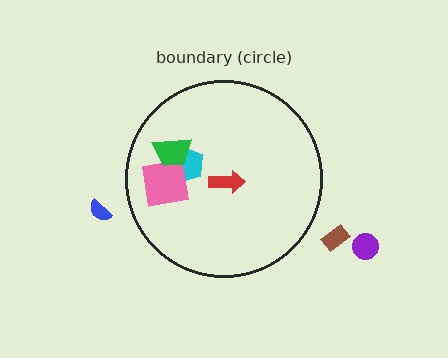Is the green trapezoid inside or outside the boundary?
Inside.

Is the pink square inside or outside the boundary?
Inside.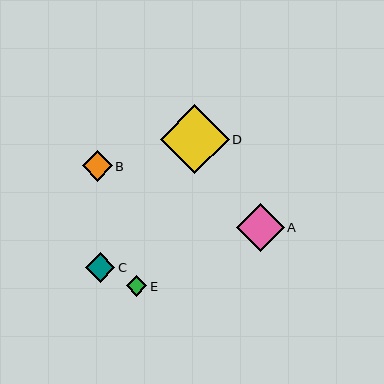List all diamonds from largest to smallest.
From largest to smallest: D, A, B, C, E.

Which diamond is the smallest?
Diamond E is the smallest with a size of approximately 21 pixels.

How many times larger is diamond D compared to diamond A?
Diamond D is approximately 1.4 times the size of diamond A.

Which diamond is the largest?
Diamond D is the largest with a size of approximately 69 pixels.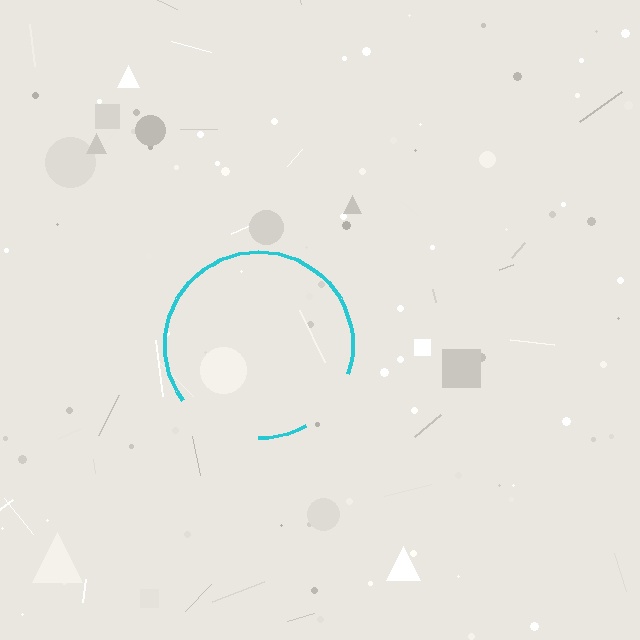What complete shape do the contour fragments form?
The contour fragments form a circle.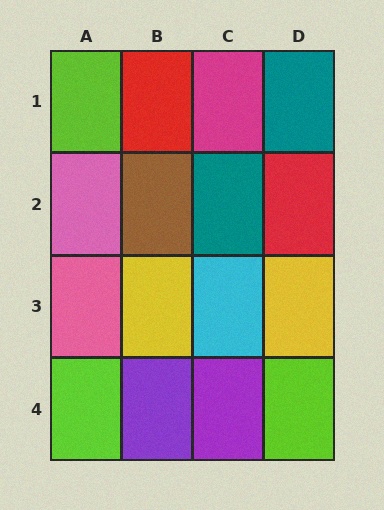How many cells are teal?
2 cells are teal.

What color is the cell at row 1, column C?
Magenta.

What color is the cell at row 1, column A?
Lime.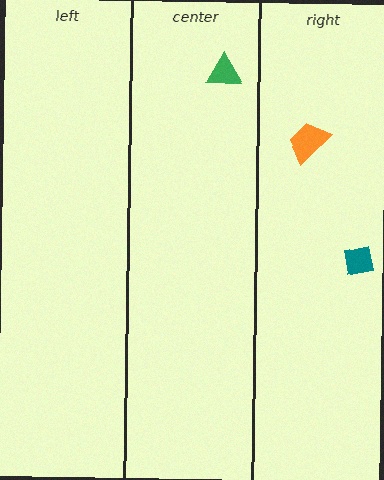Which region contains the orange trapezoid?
The right region.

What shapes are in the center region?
The green triangle.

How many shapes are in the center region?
1.